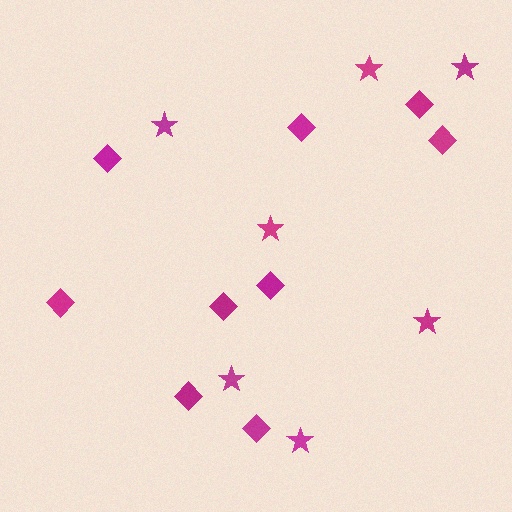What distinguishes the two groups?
There are 2 groups: one group of stars (7) and one group of diamonds (9).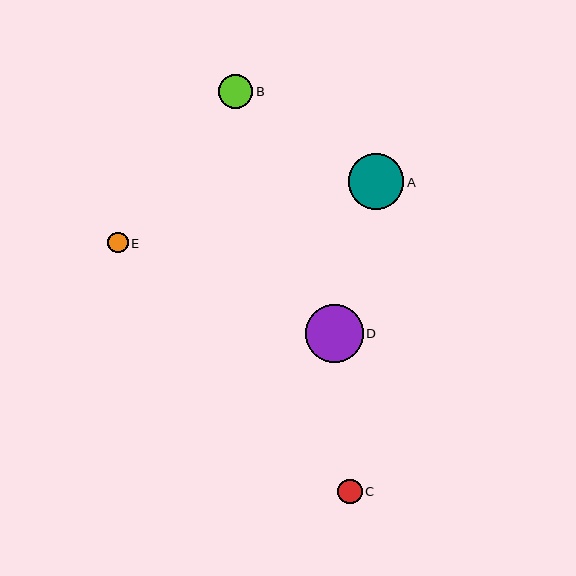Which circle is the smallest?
Circle E is the smallest with a size of approximately 20 pixels.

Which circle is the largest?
Circle D is the largest with a size of approximately 58 pixels.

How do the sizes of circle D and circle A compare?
Circle D and circle A are approximately the same size.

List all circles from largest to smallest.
From largest to smallest: D, A, B, C, E.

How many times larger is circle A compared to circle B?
Circle A is approximately 1.6 times the size of circle B.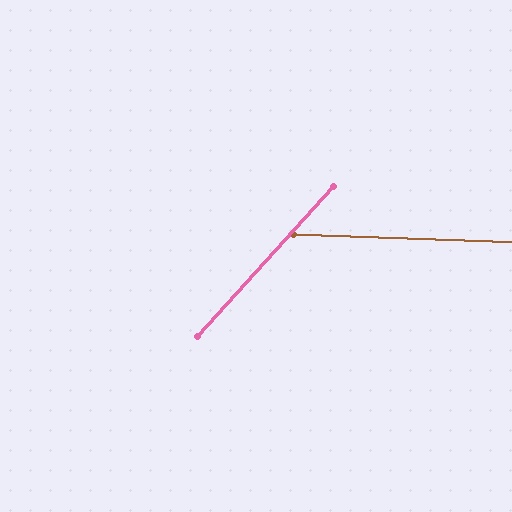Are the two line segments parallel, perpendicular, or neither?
Neither parallel nor perpendicular — they differ by about 50°.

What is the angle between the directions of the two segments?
Approximately 50 degrees.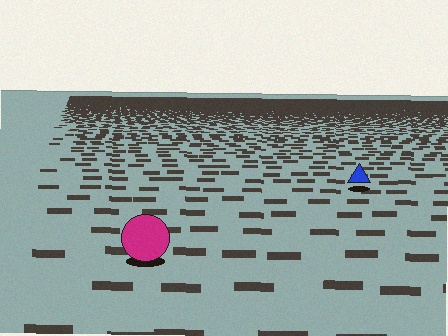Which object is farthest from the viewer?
The blue triangle is farthest from the viewer. It appears smaller and the ground texture around it is denser.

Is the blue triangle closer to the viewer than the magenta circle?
No. The magenta circle is closer — you can tell from the texture gradient: the ground texture is coarser near it.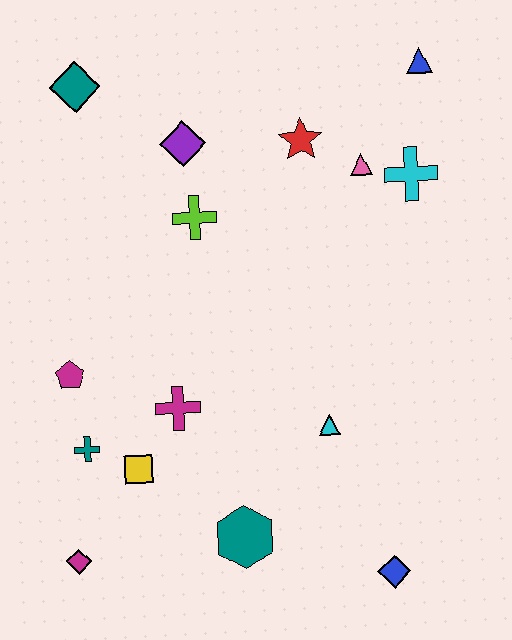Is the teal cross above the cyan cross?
No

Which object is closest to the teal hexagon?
The yellow square is closest to the teal hexagon.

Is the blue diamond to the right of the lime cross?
Yes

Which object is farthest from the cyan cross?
The magenta diamond is farthest from the cyan cross.